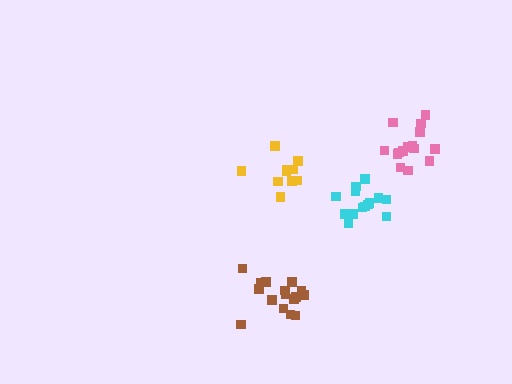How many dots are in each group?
Group 1: 15 dots, Group 2: 14 dots, Group 3: 16 dots, Group 4: 10 dots (55 total).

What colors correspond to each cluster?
The clusters are colored: pink, cyan, brown, yellow.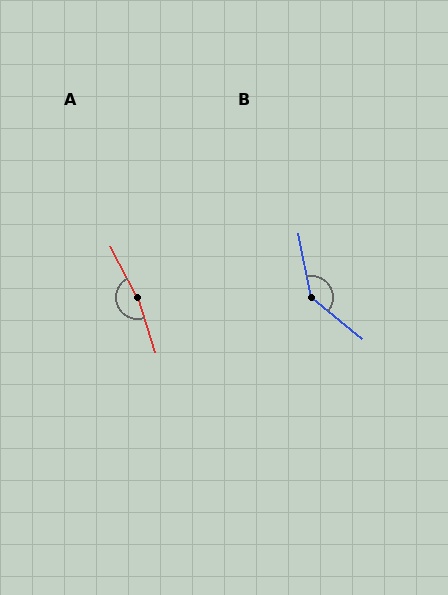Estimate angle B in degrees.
Approximately 141 degrees.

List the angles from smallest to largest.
B (141°), A (170°).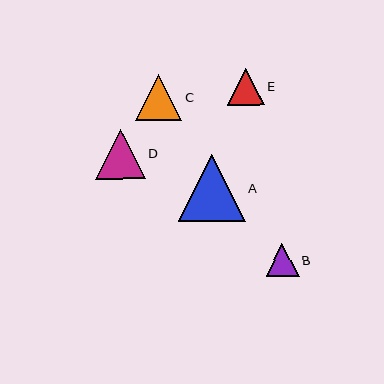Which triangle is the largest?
Triangle A is the largest with a size of approximately 67 pixels.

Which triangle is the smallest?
Triangle B is the smallest with a size of approximately 33 pixels.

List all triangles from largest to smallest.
From largest to smallest: A, D, C, E, B.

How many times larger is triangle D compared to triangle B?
Triangle D is approximately 1.5 times the size of triangle B.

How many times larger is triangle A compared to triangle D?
Triangle A is approximately 1.3 times the size of triangle D.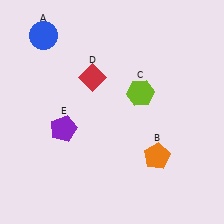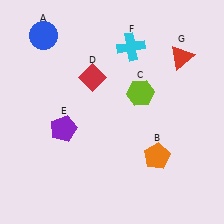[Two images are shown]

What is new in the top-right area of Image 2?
A cyan cross (F) was added in the top-right area of Image 2.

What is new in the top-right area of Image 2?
A red triangle (G) was added in the top-right area of Image 2.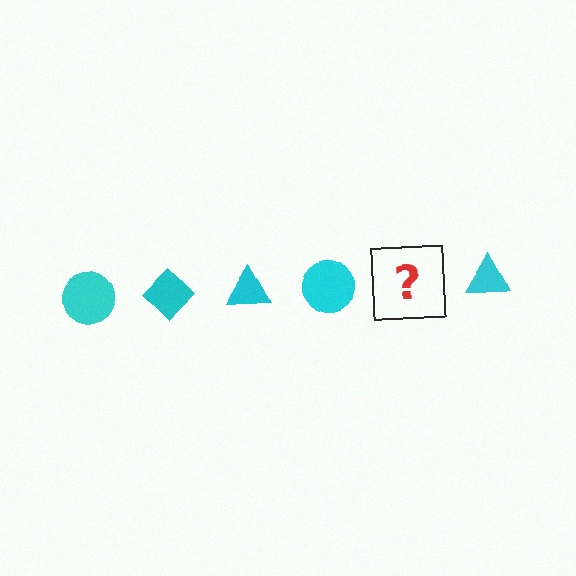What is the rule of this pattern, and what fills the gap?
The rule is that the pattern cycles through circle, diamond, triangle shapes in cyan. The gap should be filled with a cyan diamond.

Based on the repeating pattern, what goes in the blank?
The blank should be a cyan diamond.